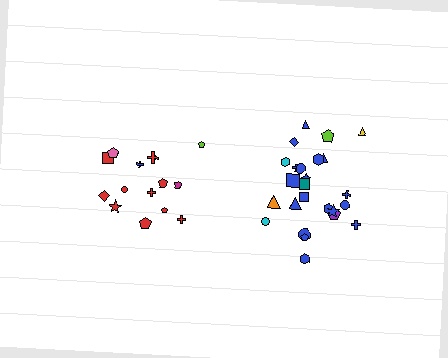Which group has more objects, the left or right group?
The right group.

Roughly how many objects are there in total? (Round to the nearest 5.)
Roughly 40 objects in total.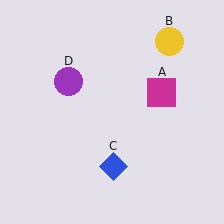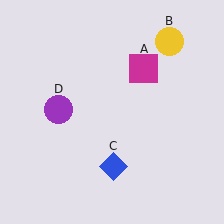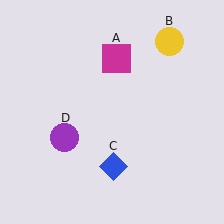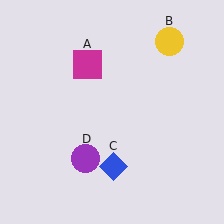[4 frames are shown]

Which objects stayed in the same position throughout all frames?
Yellow circle (object B) and blue diamond (object C) remained stationary.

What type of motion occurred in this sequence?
The magenta square (object A), purple circle (object D) rotated counterclockwise around the center of the scene.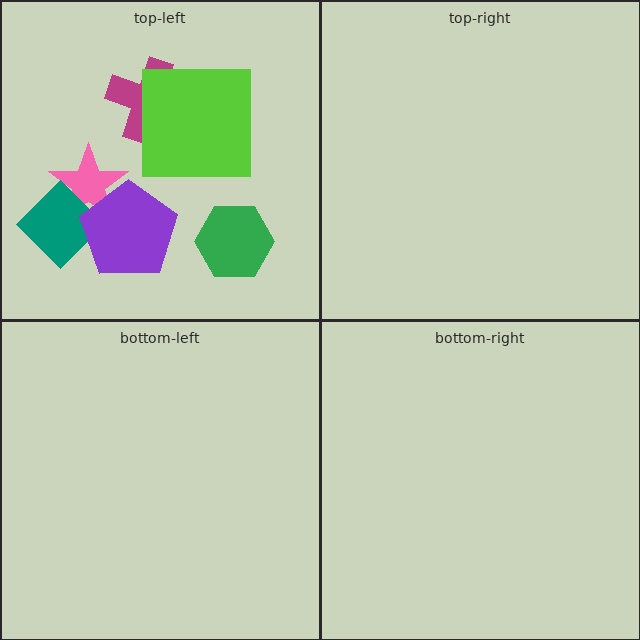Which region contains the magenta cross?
The top-left region.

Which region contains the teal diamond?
The top-left region.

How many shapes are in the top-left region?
6.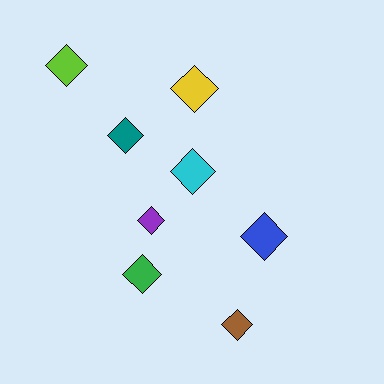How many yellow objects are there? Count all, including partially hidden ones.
There is 1 yellow object.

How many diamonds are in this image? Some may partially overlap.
There are 8 diamonds.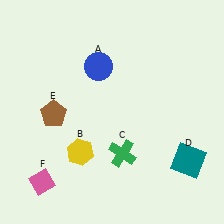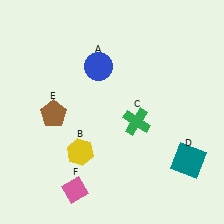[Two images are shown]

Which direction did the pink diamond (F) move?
The pink diamond (F) moved right.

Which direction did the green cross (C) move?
The green cross (C) moved up.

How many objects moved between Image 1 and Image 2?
2 objects moved between the two images.